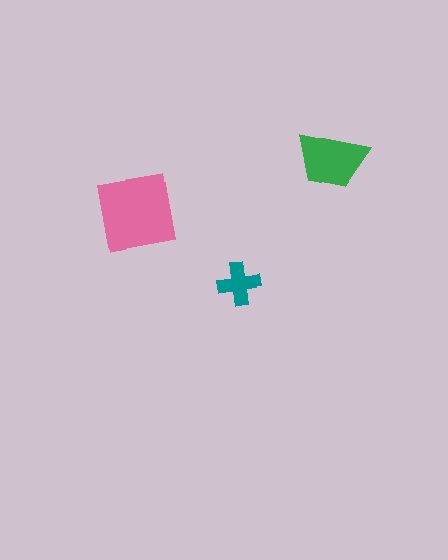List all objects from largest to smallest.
The pink square, the green trapezoid, the teal cross.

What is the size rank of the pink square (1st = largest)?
1st.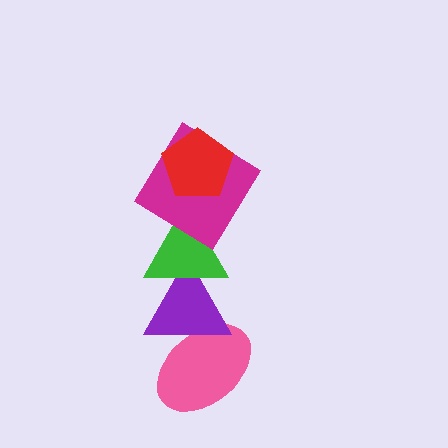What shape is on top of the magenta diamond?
The red pentagon is on top of the magenta diamond.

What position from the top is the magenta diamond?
The magenta diamond is 2nd from the top.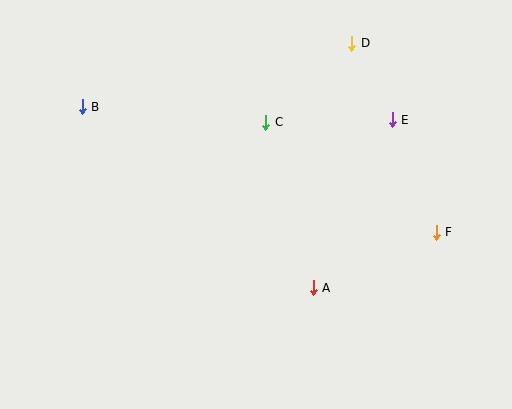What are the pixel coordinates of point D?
Point D is at (352, 43).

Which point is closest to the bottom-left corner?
Point B is closest to the bottom-left corner.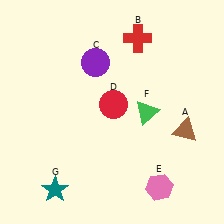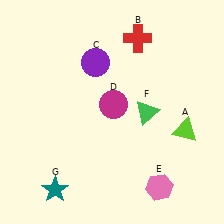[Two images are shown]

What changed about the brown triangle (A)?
In Image 1, A is brown. In Image 2, it changed to lime.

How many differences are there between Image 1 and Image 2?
There are 2 differences between the two images.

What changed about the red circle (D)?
In Image 1, D is red. In Image 2, it changed to magenta.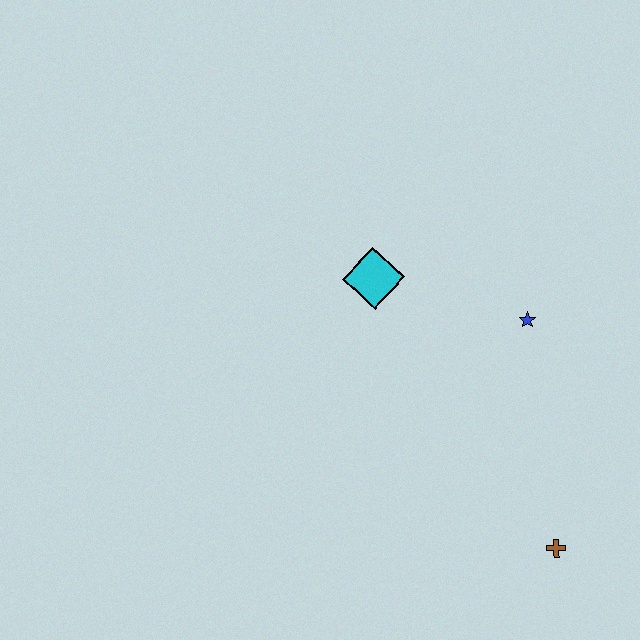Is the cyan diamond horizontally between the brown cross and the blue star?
No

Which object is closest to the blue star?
The cyan diamond is closest to the blue star.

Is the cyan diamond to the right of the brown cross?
No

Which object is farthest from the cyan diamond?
The brown cross is farthest from the cyan diamond.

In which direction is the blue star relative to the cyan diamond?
The blue star is to the right of the cyan diamond.